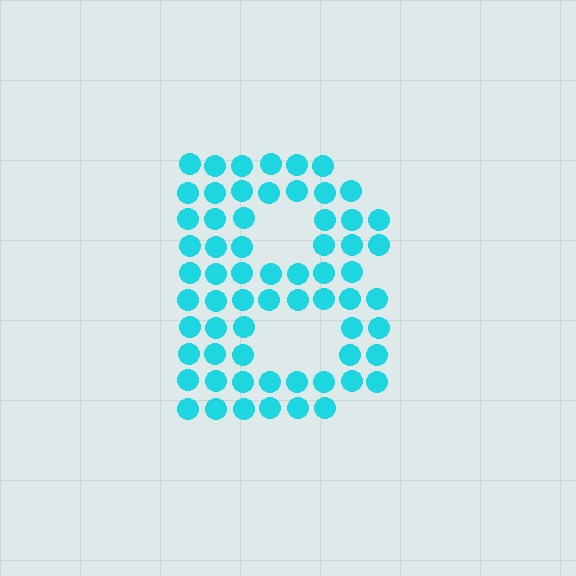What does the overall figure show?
The overall figure shows the letter B.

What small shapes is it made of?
It is made of small circles.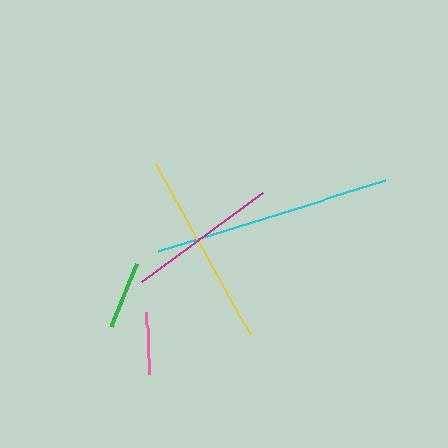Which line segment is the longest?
The cyan line is the longest at approximately 238 pixels.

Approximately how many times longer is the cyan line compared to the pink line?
The cyan line is approximately 3.8 times the length of the pink line.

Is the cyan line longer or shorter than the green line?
The cyan line is longer than the green line.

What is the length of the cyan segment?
The cyan segment is approximately 238 pixels long.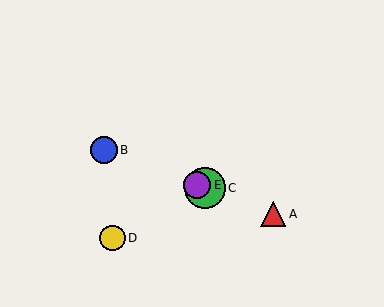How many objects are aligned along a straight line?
4 objects (A, B, C, E) are aligned along a straight line.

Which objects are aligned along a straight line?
Objects A, B, C, E are aligned along a straight line.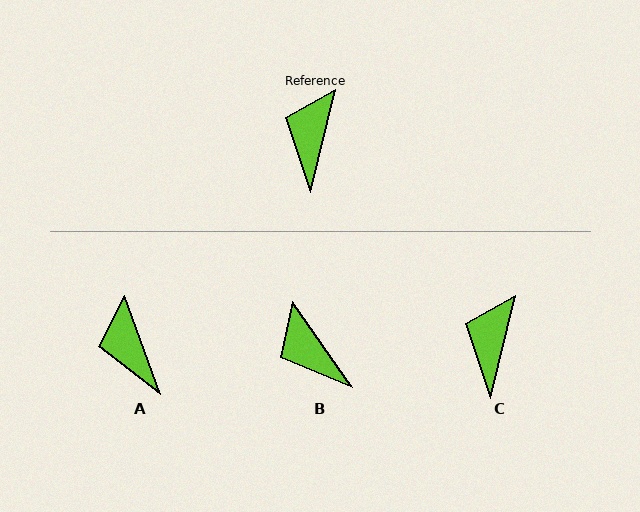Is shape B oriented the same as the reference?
No, it is off by about 49 degrees.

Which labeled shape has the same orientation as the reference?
C.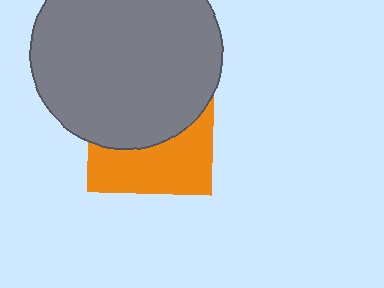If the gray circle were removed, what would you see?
You would see the complete orange square.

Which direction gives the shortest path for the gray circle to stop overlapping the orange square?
Moving up gives the shortest separation.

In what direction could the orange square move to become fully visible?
The orange square could move down. That would shift it out from behind the gray circle entirely.